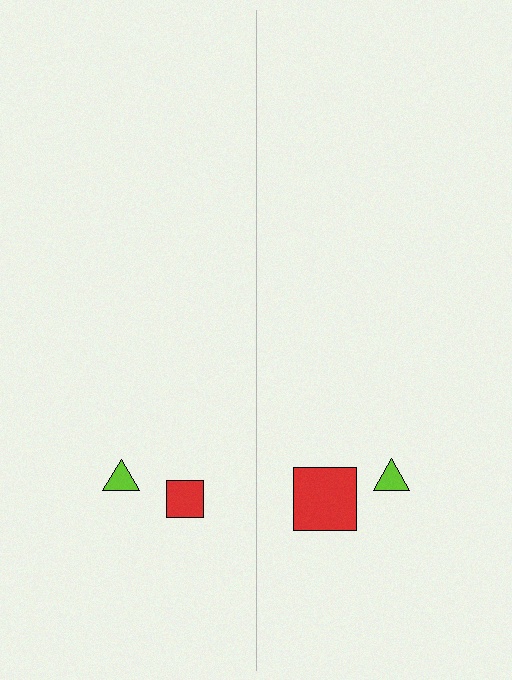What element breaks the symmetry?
The red square on the right side has a different size than its mirror counterpart.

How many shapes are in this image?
There are 4 shapes in this image.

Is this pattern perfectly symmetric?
No, the pattern is not perfectly symmetric. The red square on the right side has a different size than its mirror counterpart.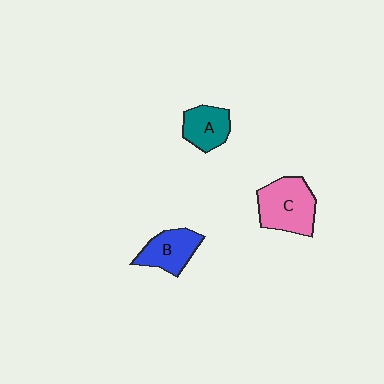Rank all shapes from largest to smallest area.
From largest to smallest: C (pink), B (blue), A (teal).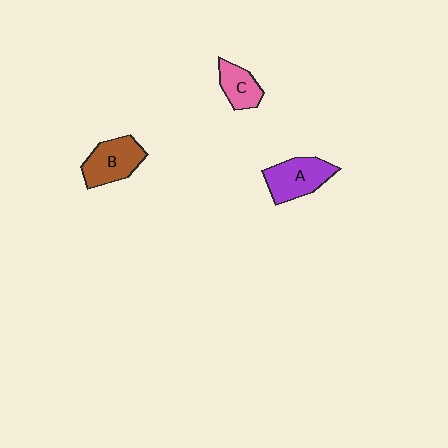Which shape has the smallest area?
Shape C (pink).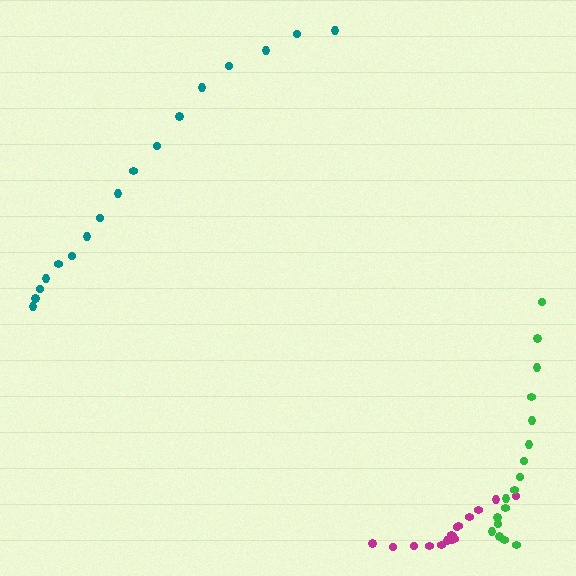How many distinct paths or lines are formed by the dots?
There are 3 distinct paths.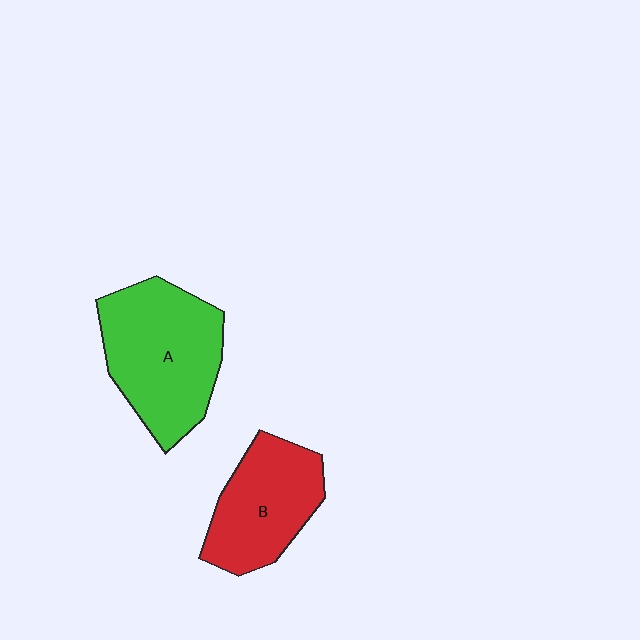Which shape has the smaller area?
Shape B (red).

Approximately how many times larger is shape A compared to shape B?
Approximately 1.3 times.